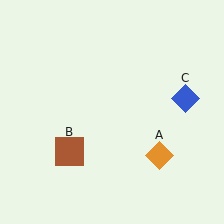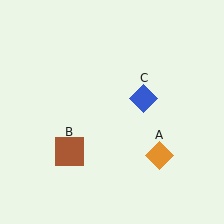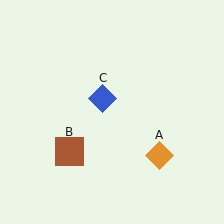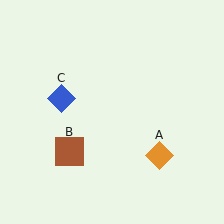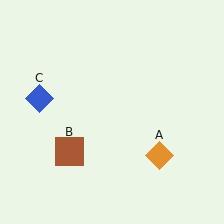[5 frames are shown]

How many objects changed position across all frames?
1 object changed position: blue diamond (object C).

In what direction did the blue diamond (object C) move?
The blue diamond (object C) moved left.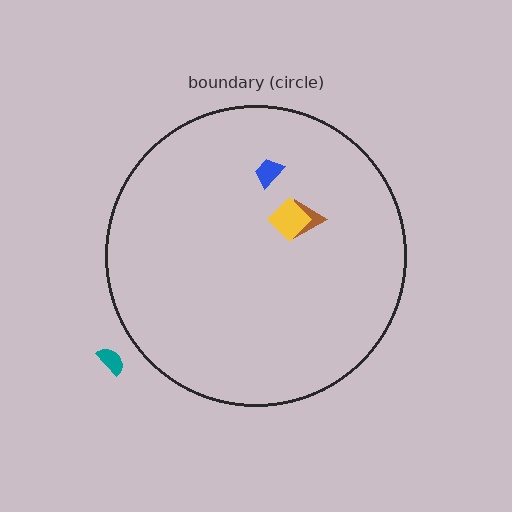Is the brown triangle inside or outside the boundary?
Inside.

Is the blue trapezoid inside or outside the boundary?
Inside.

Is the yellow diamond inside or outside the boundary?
Inside.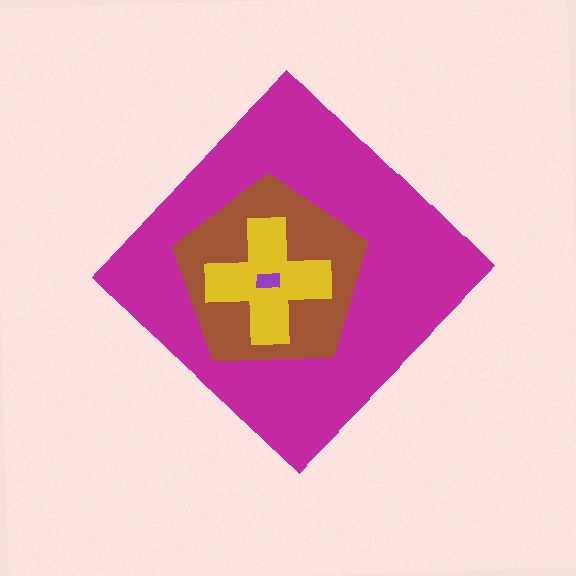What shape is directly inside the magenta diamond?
The brown pentagon.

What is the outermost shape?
The magenta diamond.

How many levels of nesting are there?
4.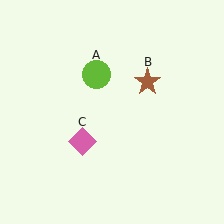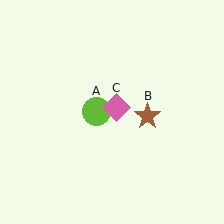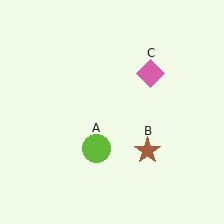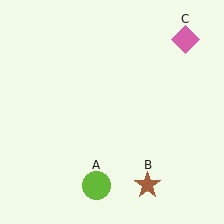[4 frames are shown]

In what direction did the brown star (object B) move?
The brown star (object B) moved down.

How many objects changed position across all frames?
3 objects changed position: lime circle (object A), brown star (object B), pink diamond (object C).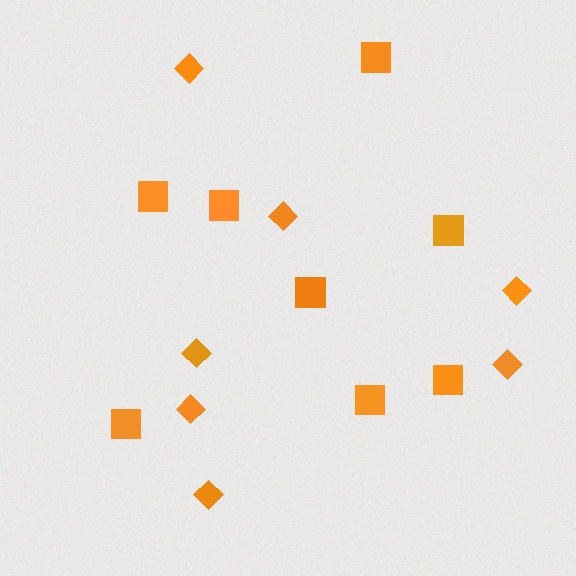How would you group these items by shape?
There are 2 groups: one group of squares (8) and one group of diamonds (7).